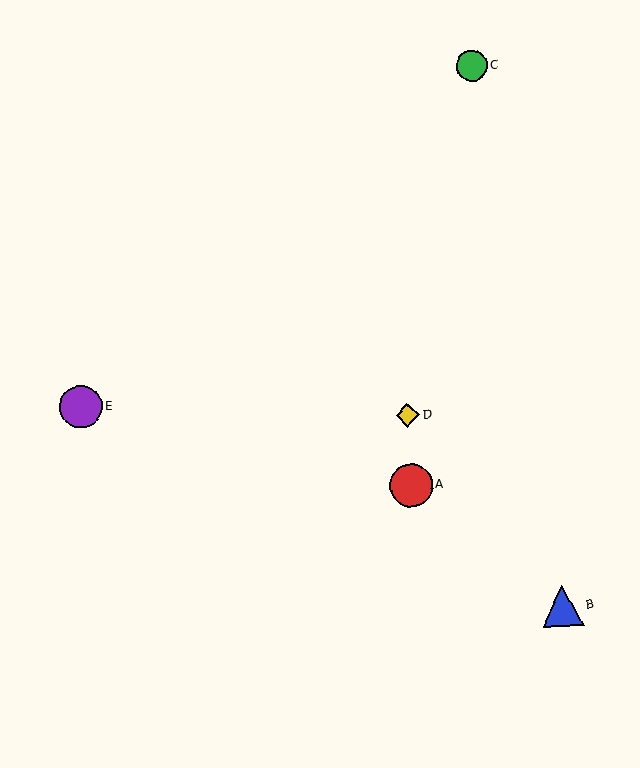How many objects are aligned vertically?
2 objects (A, D) are aligned vertically.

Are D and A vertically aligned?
Yes, both are at x≈408.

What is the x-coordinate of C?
Object C is at x≈471.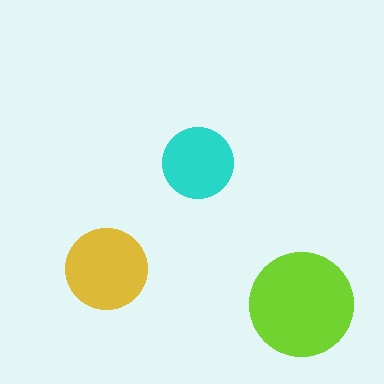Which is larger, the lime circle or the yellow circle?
The lime one.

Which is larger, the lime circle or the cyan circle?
The lime one.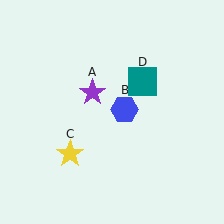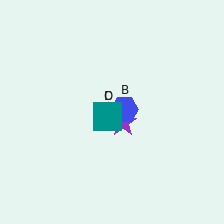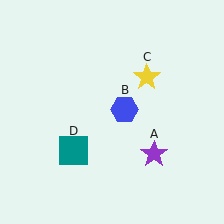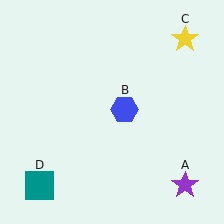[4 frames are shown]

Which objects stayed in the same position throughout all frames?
Blue hexagon (object B) remained stationary.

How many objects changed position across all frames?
3 objects changed position: purple star (object A), yellow star (object C), teal square (object D).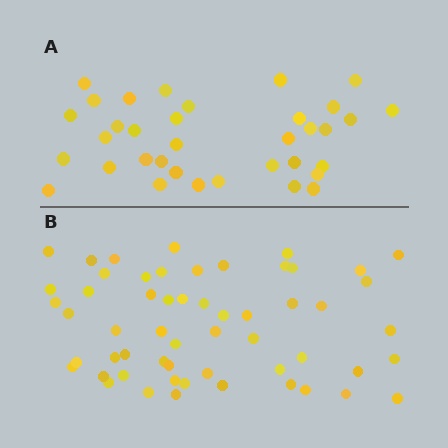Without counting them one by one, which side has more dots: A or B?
Region B (the bottom region) has more dots.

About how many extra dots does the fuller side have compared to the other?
Region B has approximately 20 more dots than region A.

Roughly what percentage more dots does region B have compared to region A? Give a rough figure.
About 60% more.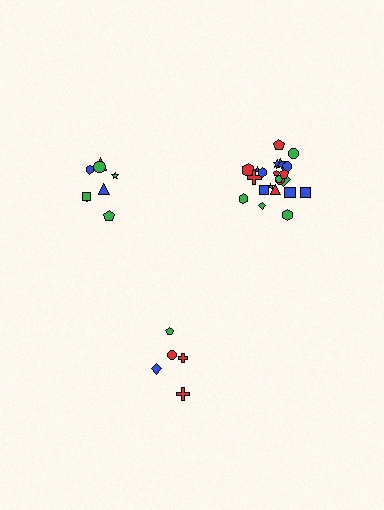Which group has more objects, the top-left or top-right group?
The top-right group.